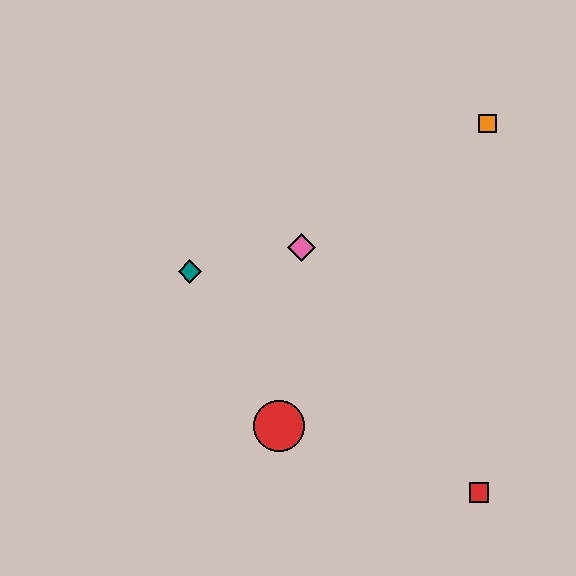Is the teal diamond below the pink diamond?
Yes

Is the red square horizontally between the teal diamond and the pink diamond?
No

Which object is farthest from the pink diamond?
The red square is farthest from the pink diamond.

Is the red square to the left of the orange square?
Yes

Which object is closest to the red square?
The red circle is closest to the red square.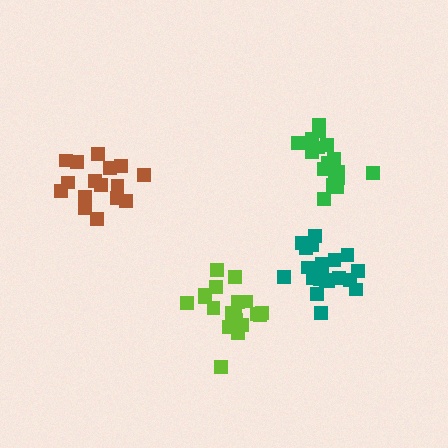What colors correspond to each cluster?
The clusters are colored: brown, teal, green, lime.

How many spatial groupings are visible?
There are 4 spatial groupings.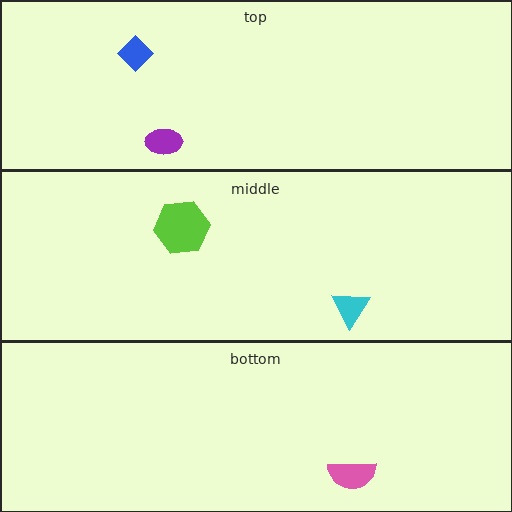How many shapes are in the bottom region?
1.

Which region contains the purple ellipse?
The top region.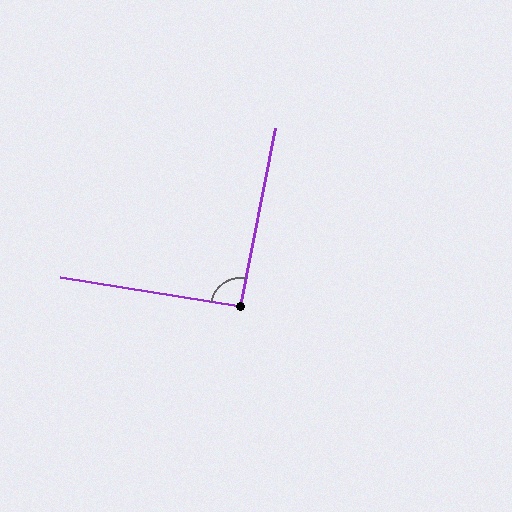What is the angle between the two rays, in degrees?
Approximately 92 degrees.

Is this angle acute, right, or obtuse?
It is approximately a right angle.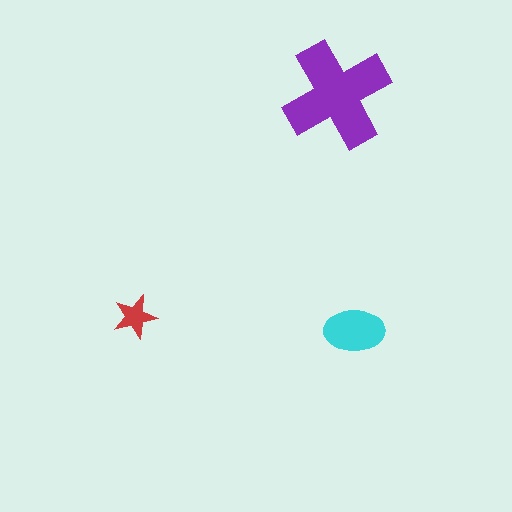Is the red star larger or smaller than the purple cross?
Smaller.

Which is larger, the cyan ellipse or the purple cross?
The purple cross.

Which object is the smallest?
The red star.